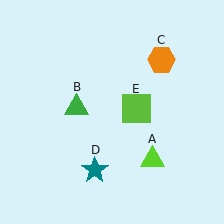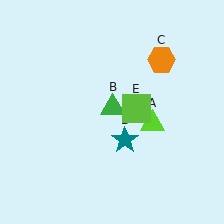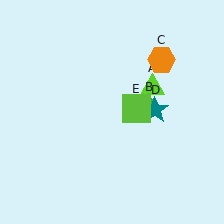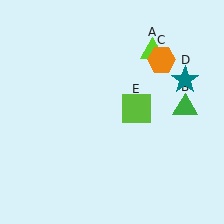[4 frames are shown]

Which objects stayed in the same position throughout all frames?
Orange hexagon (object C) and lime square (object E) remained stationary.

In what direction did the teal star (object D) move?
The teal star (object D) moved up and to the right.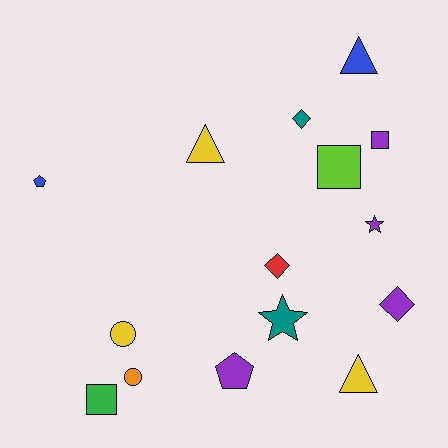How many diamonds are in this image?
There are 3 diamonds.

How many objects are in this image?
There are 15 objects.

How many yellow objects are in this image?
There are 3 yellow objects.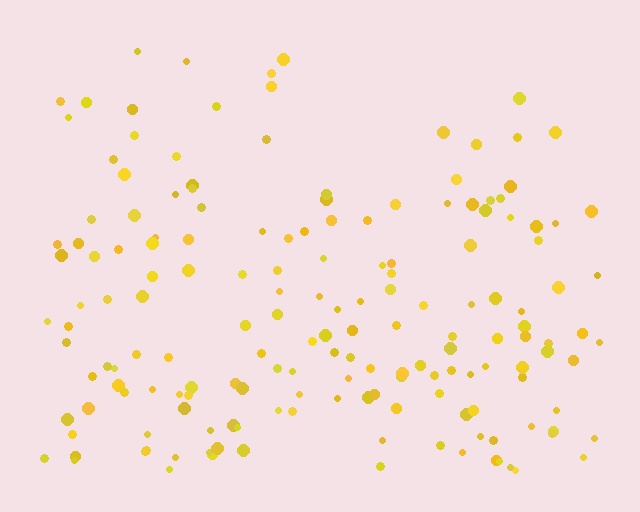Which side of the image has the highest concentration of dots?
The bottom.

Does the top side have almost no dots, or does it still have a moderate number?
Still a moderate number, just noticeably fewer than the bottom.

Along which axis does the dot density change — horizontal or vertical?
Vertical.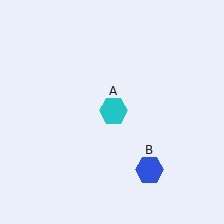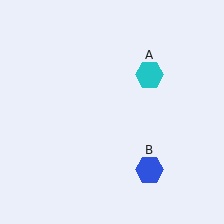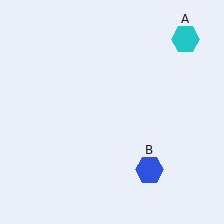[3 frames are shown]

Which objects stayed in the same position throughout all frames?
Blue hexagon (object B) remained stationary.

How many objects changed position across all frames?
1 object changed position: cyan hexagon (object A).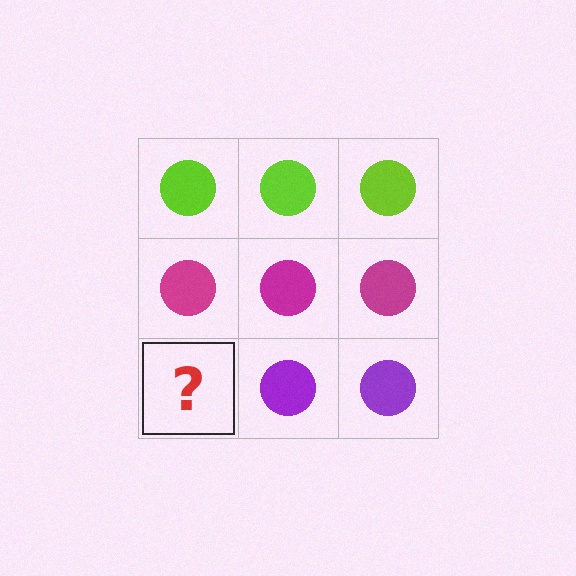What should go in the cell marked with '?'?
The missing cell should contain a purple circle.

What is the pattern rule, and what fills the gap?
The rule is that each row has a consistent color. The gap should be filled with a purple circle.